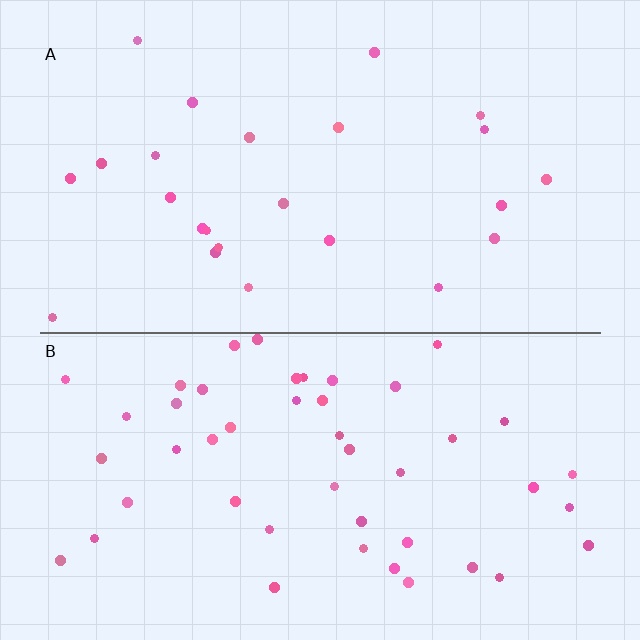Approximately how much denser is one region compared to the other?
Approximately 1.9× — region B over region A.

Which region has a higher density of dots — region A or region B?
B (the bottom).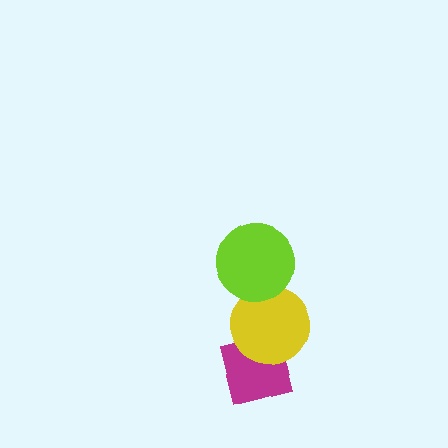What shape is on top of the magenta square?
The yellow circle is on top of the magenta square.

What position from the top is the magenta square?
The magenta square is 3rd from the top.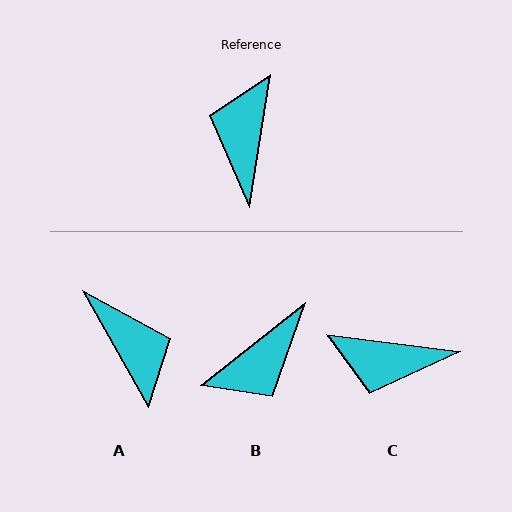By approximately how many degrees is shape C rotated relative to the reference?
Approximately 92 degrees counter-clockwise.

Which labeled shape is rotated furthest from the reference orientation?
A, about 142 degrees away.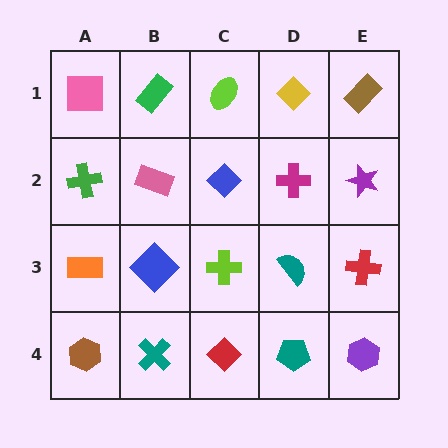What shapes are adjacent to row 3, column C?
A blue diamond (row 2, column C), a red diamond (row 4, column C), a blue diamond (row 3, column B), a teal semicircle (row 3, column D).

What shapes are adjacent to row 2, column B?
A green rectangle (row 1, column B), a blue diamond (row 3, column B), a green cross (row 2, column A), a blue diamond (row 2, column C).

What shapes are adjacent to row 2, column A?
A pink square (row 1, column A), an orange rectangle (row 3, column A), a pink rectangle (row 2, column B).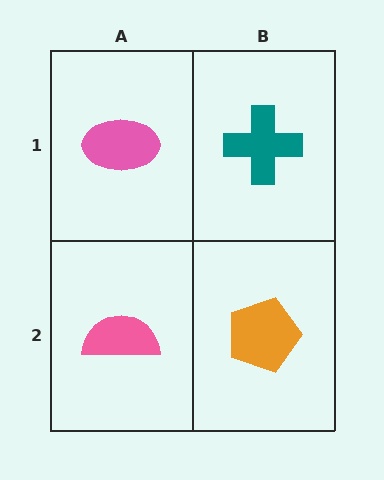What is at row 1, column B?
A teal cross.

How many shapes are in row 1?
2 shapes.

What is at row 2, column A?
A pink semicircle.